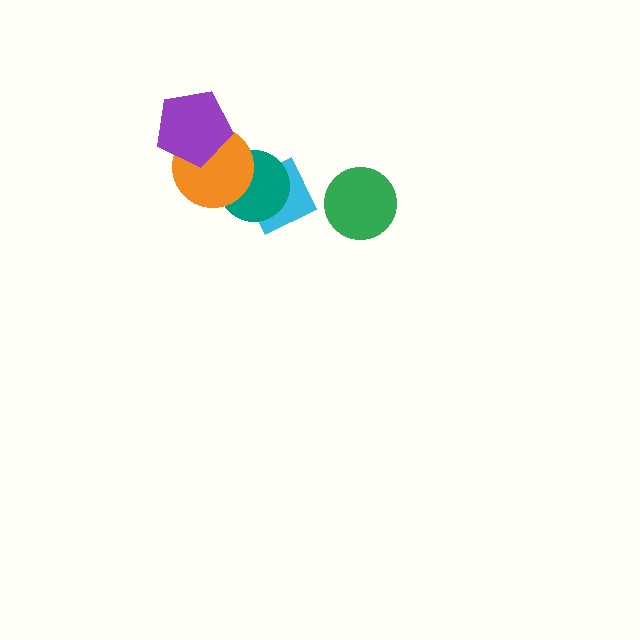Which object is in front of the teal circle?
The orange circle is in front of the teal circle.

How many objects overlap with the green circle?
0 objects overlap with the green circle.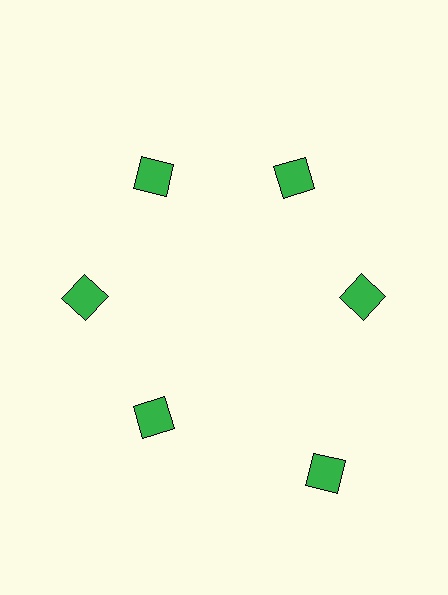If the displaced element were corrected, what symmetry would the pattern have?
It would have 6-fold rotational symmetry — the pattern would map onto itself every 60 degrees.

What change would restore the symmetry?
The symmetry would be restored by moving it inward, back onto the ring so that all 6 diamonds sit at equal angles and equal distance from the center.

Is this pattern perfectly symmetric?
No. The 6 green diamonds are arranged in a ring, but one element near the 5 o'clock position is pushed outward from the center, breaking the 6-fold rotational symmetry.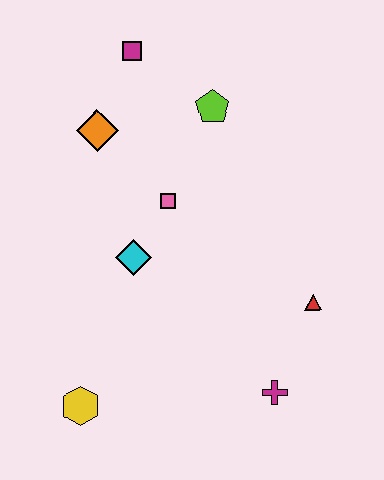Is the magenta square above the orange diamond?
Yes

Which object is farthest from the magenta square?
The magenta cross is farthest from the magenta square.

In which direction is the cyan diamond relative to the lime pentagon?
The cyan diamond is below the lime pentagon.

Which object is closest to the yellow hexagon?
The cyan diamond is closest to the yellow hexagon.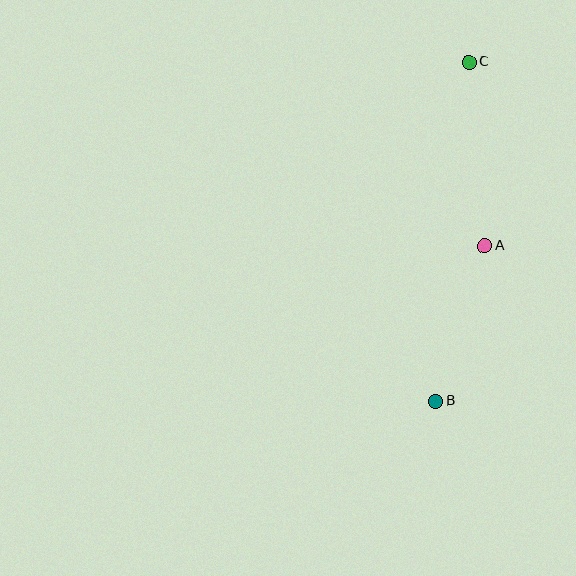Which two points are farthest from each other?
Points B and C are farthest from each other.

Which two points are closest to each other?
Points A and B are closest to each other.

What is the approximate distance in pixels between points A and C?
The distance between A and C is approximately 185 pixels.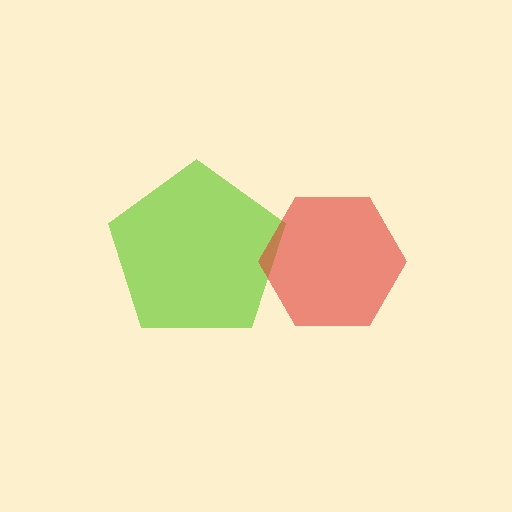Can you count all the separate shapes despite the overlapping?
Yes, there are 2 separate shapes.